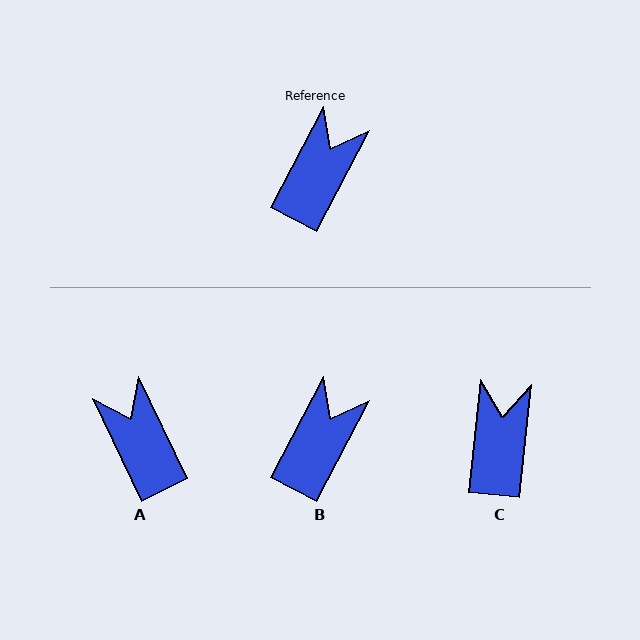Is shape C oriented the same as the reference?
No, it is off by about 22 degrees.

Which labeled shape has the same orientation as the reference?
B.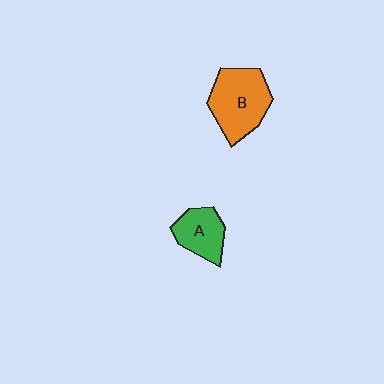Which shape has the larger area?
Shape B (orange).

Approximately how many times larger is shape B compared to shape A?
Approximately 1.6 times.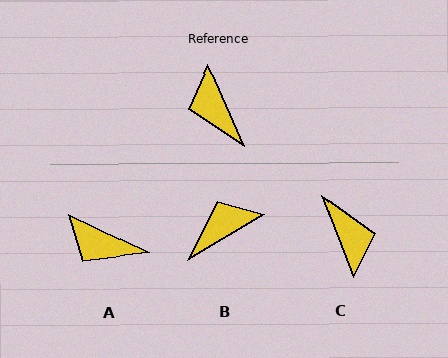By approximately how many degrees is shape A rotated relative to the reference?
Approximately 40 degrees counter-clockwise.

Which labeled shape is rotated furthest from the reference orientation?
C, about 178 degrees away.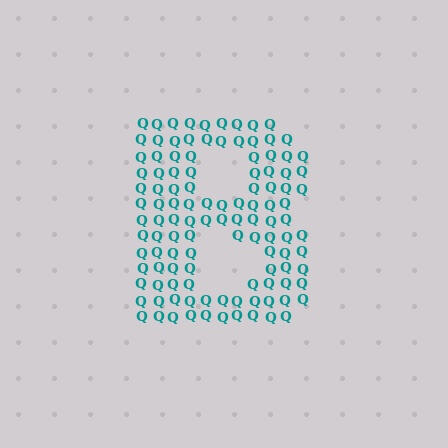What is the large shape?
The large shape is the letter B.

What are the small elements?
The small elements are letter Q's.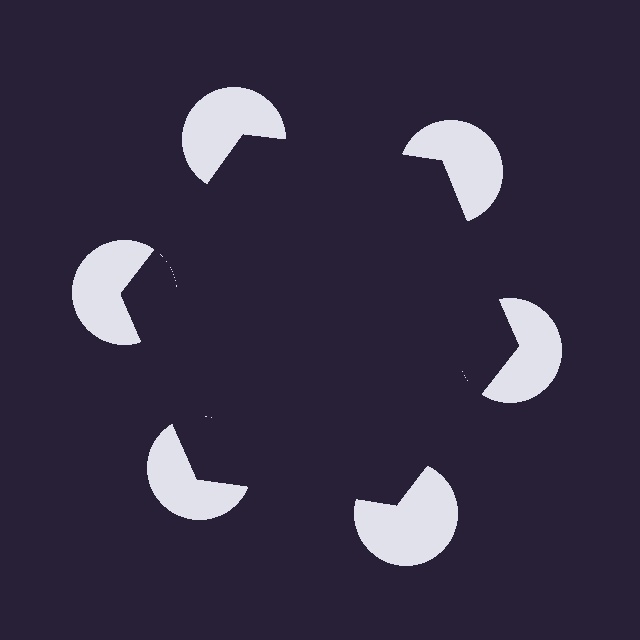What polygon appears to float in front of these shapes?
An illusory hexagon — its edges are inferred from the aligned wedge cuts in the pac-man discs, not physically drawn.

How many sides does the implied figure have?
6 sides.